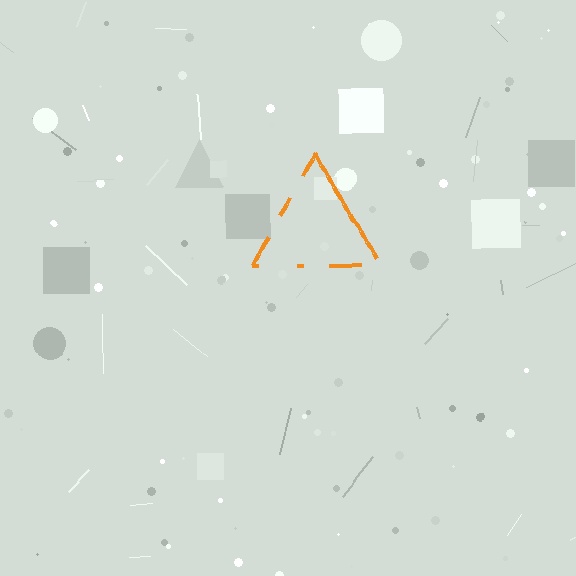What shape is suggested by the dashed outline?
The dashed outline suggests a triangle.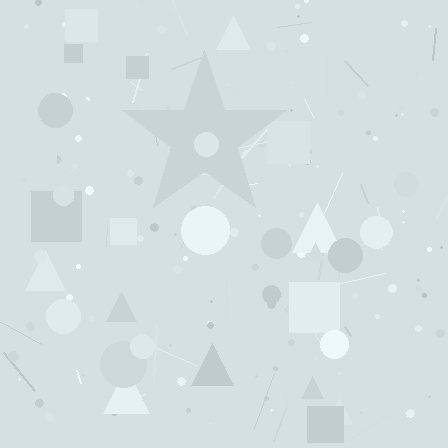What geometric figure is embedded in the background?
A star is embedded in the background.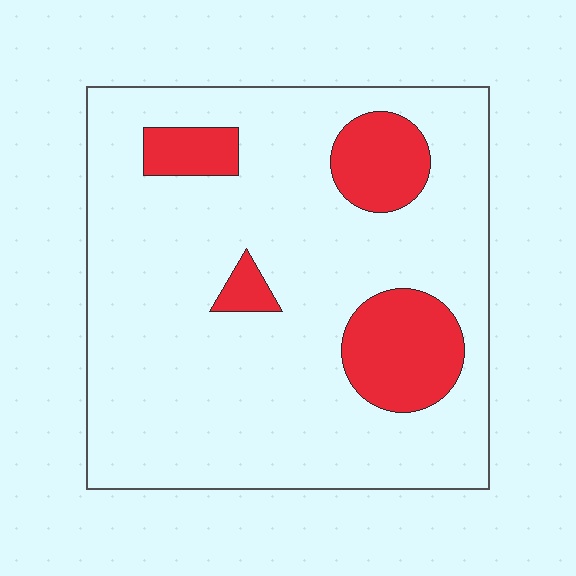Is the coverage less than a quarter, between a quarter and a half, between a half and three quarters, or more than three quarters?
Less than a quarter.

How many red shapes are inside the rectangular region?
4.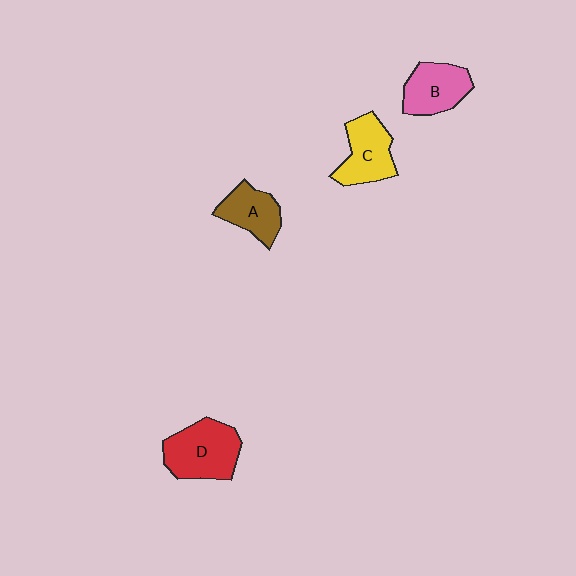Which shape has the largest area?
Shape D (red).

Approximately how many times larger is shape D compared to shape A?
Approximately 1.5 times.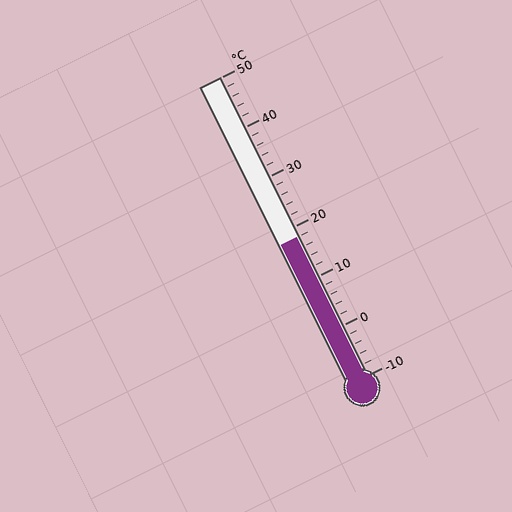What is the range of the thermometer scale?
The thermometer scale ranges from -10°C to 50°C.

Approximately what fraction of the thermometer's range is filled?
The thermometer is filled to approximately 45% of its range.